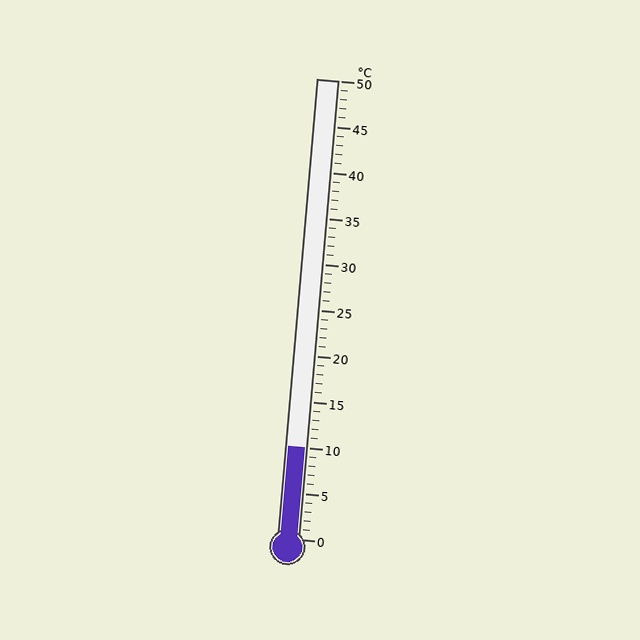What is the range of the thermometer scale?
The thermometer scale ranges from 0°C to 50°C.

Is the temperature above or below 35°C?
The temperature is below 35°C.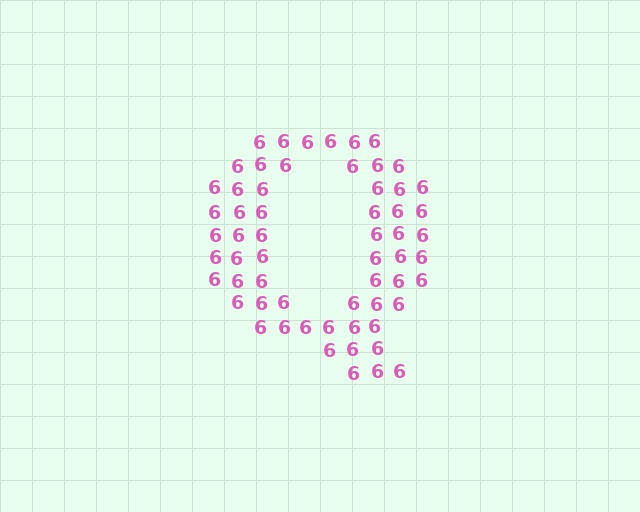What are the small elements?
The small elements are digit 6's.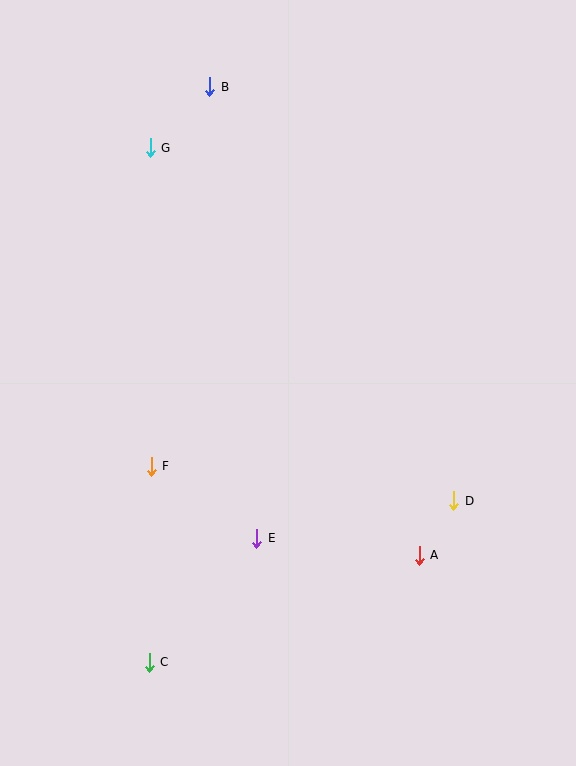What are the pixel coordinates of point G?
Point G is at (150, 148).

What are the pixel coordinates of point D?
Point D is at (454, 501).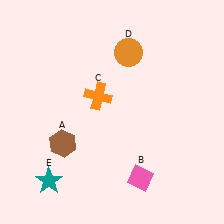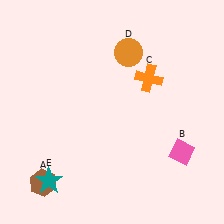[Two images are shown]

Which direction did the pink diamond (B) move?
The pink diamond (B) moved right.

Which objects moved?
The objects that moved are: the brown hexagon (A), the pink diamond (B), the orange cross (C).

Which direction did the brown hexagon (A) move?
The brown hexagon (A) moved down.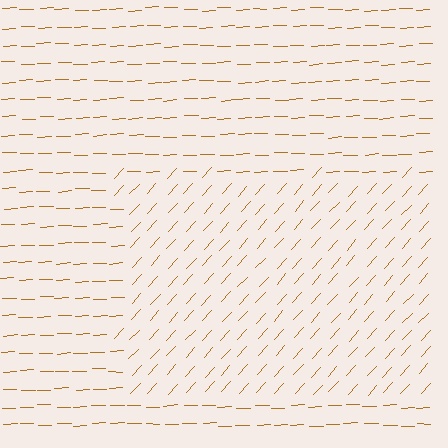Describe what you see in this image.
The image is filled with small brown line segments. A rectangle region in the image has lines oriented differently from the surrounding lines, creating a visible texture boundary.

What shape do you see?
I see a rectangle.